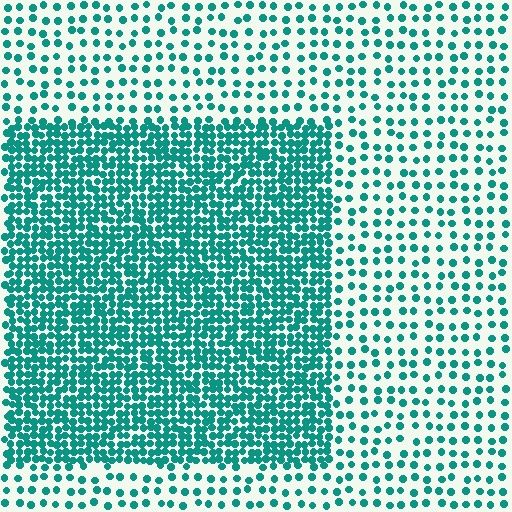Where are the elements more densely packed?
The elements are more densely packed inside the rectangle boundary.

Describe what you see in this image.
The image contains small teal elements arranged at two different densities. A rectangle-shaped region is visible where the elements are more densely packed than the surrounding area.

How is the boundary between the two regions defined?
The boundary is defined by a change in element density (approximately 2.7x ratio). All elements are the same color, size, and shape.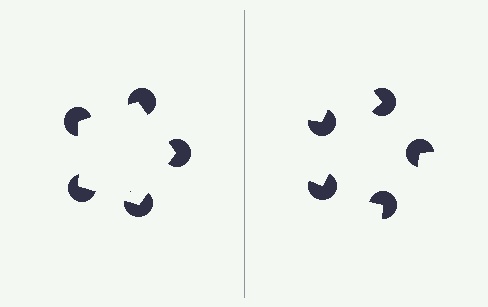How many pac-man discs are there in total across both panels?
10 — 5 on each side.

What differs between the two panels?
The pac-man discs are positioned identically on both sides; only the wedge orientations differ. On the left they align to a pentagon; on the right they are misaligned.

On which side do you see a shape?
An illusory pentagon appears on the left side. On the right side the wedge cuts are rotated, so no coherent shape forms.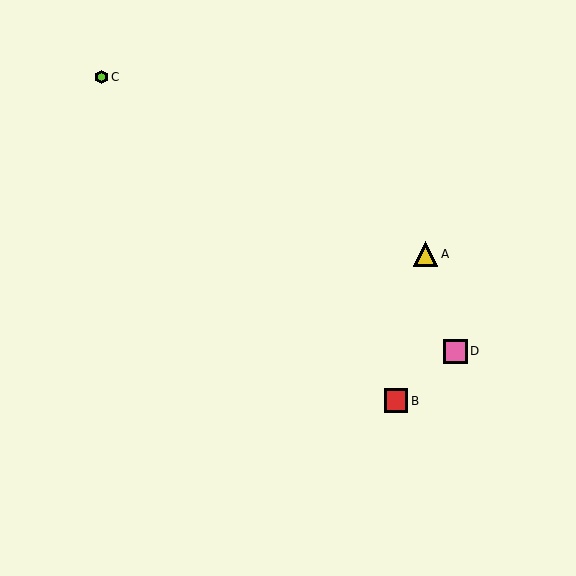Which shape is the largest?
The yellow triangle (labeled A) is the largest.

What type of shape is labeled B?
Shape B is a red square.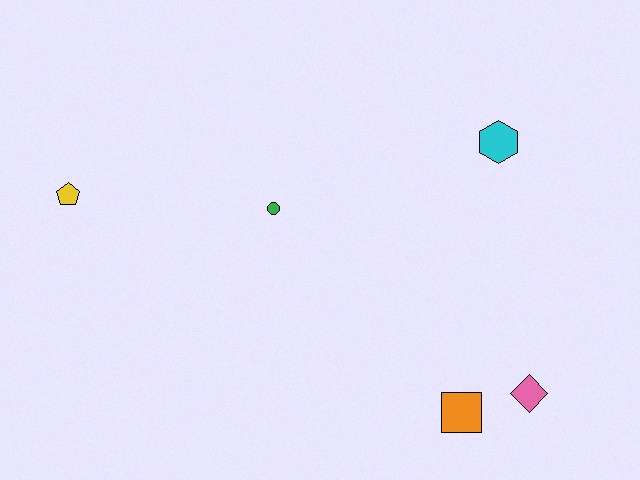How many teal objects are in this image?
There are no teal objects.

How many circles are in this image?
There is 1 circle.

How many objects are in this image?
There are 5 objects.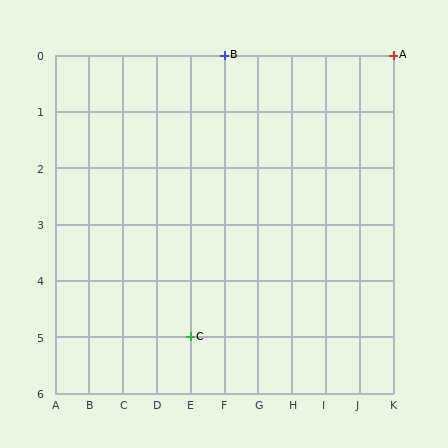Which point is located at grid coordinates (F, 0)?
Point B is at (F, 0).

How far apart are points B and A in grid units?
Points B and A are 5 columns apart.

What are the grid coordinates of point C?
Point C is at grid coordinates (E, 5).